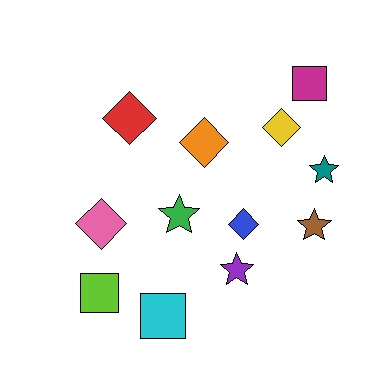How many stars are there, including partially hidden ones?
There are 4 stars.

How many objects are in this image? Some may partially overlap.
There are 12 objects.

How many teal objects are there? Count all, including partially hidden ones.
There is 1 teal object.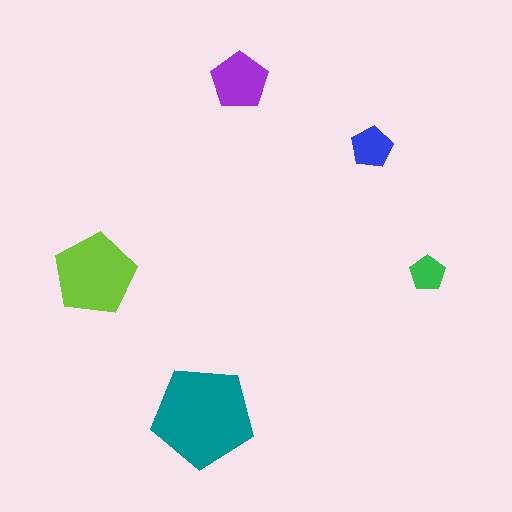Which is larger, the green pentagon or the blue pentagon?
The blue one.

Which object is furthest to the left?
The lime pentagon is leftmost.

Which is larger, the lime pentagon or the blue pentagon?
The lime one.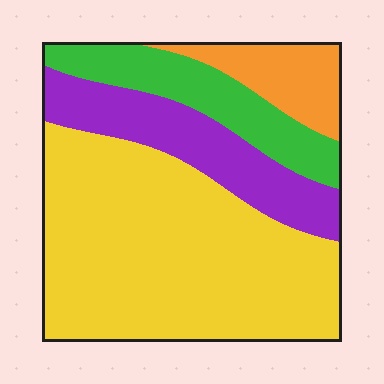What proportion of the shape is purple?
Purple covers around 20% of the shape.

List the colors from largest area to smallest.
From largest to smallest: yellow, purple, green, orange.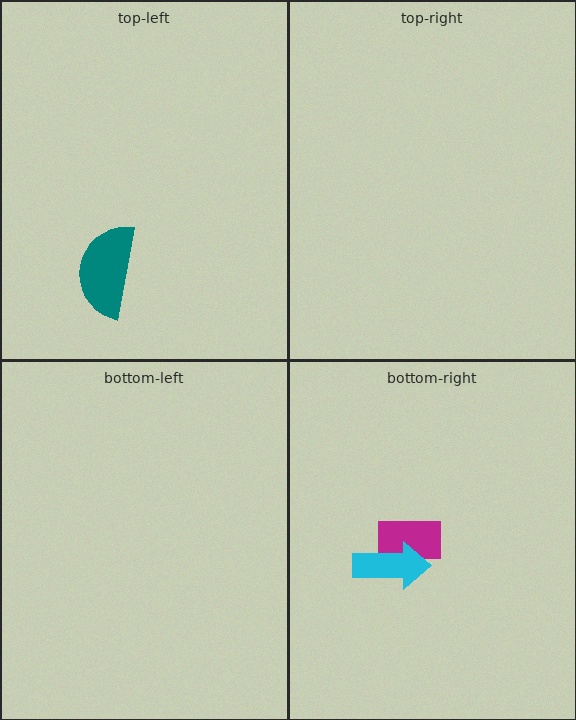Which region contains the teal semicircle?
The top-left region.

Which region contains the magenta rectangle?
The bottom-right region.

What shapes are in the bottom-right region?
The magenta rectangle, the cyan arrow.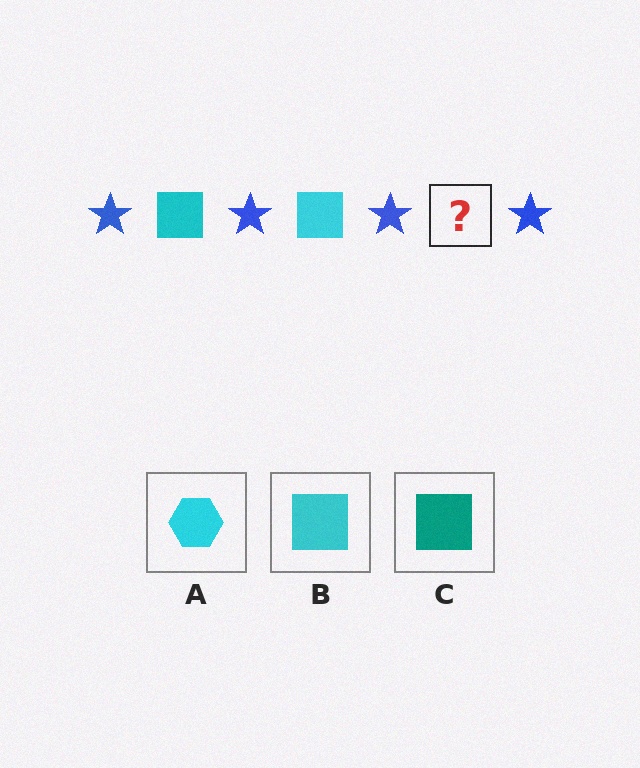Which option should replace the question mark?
Option B.